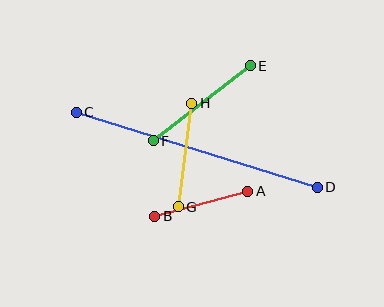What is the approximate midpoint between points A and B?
The midpoint is at approximately (201, 204) pixels.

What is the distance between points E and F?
The distance is approximately 123 pixels.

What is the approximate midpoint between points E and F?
The midpoint is at approximately (202, 103) pixels.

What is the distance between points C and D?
The distance is approximately 253 pixels.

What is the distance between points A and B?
The distance is approximately 96 pixels.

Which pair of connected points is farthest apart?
Points C and D are farthest apart.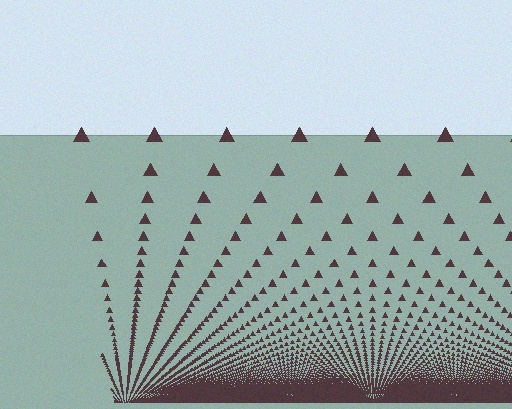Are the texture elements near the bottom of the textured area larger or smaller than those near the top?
Smaller. The gradient is inverted — elements near the bottom are smaller and denser.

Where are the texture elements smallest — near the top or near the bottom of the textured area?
Near the bottom.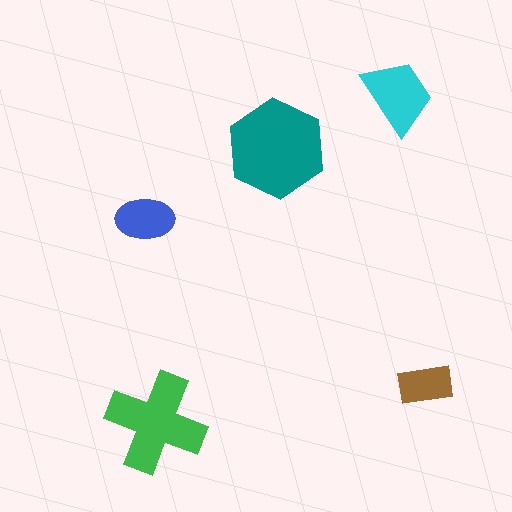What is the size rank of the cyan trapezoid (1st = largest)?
3rd.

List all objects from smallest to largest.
The brown rectangle, the blue ellipse, the cyan trapezoid, the green cross, the teal hexagon.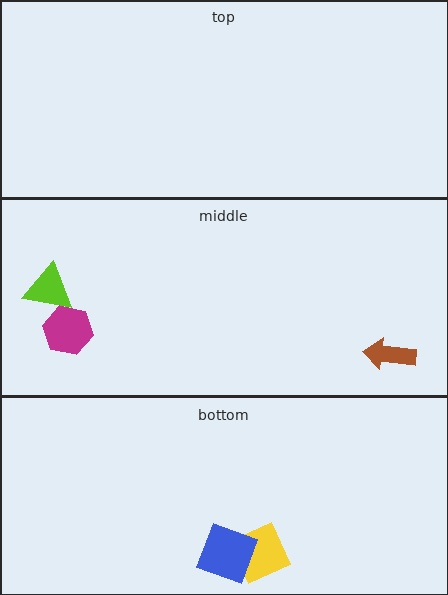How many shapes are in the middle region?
3.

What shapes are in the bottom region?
The yellow square, the blue diamond.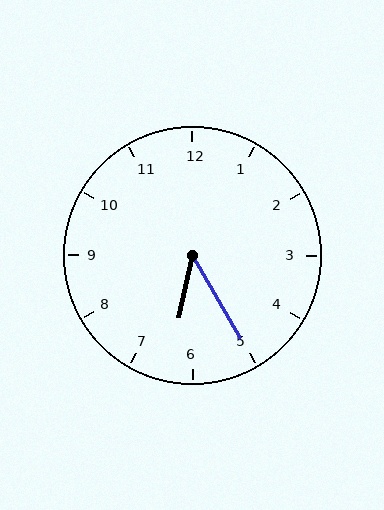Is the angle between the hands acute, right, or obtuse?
It is acute.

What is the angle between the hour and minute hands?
Approximately 42 degrees.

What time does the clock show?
6:25.